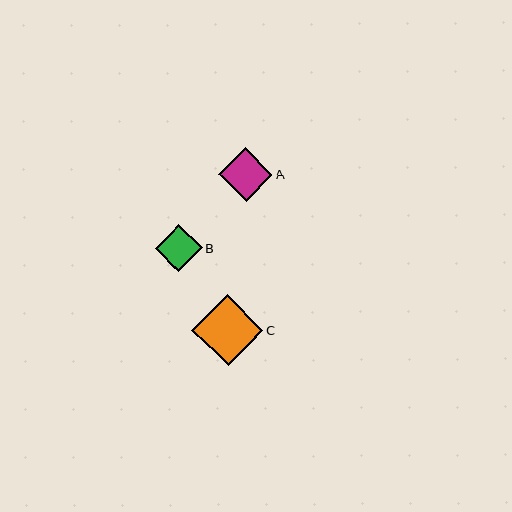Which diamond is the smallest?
Diamond B is the smallest with a size of approximately 47 pixels.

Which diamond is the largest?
Diamond C is the largest with a size of approximately 71 pixels.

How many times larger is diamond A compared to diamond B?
Diamond A is approximately 1.1 times the size of diamond B.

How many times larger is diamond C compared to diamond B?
Diamond C is approximately 1.5 times the size of diamond B.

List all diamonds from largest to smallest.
From largest to smallest: C, A, B.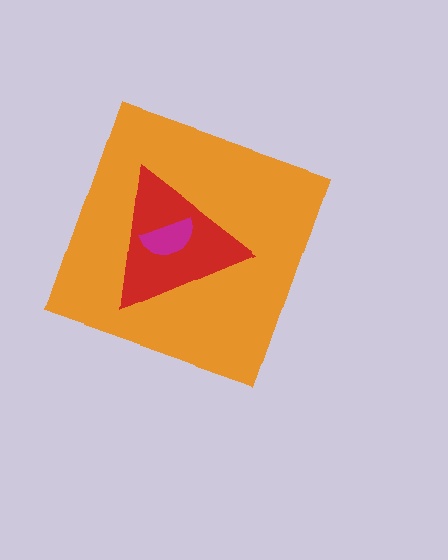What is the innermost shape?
The magenta semicircle.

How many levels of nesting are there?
3.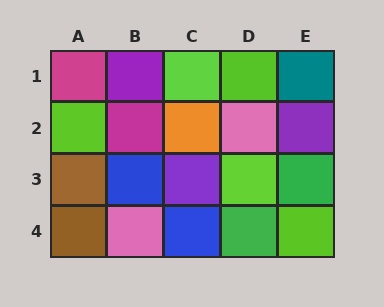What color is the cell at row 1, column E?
Teal.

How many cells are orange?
1 cell is orange.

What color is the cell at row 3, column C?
Purple.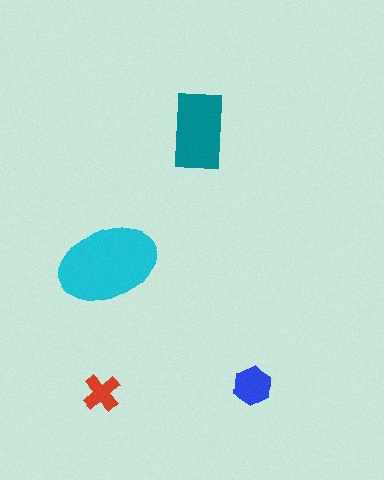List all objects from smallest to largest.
The red cross, the blue hexagon, the teal rectangle, the cyan ellipse.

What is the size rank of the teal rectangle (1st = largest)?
2nd.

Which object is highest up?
The teal rectangle is topmost.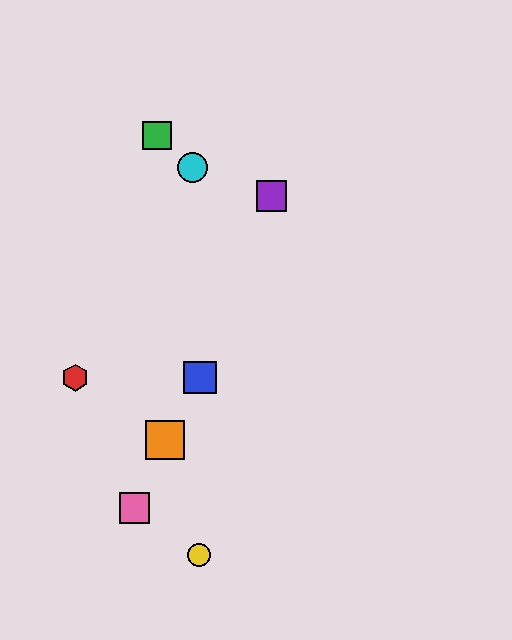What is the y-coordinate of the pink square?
The pink square is at y≈508.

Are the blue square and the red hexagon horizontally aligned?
Yes, both are at y≈378.